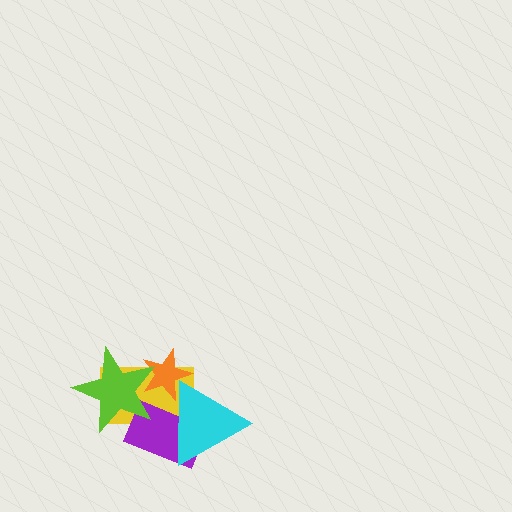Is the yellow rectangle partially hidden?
Yes, it is partially covered by another shape.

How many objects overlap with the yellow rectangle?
4 objects overlap with the yellow rectangle.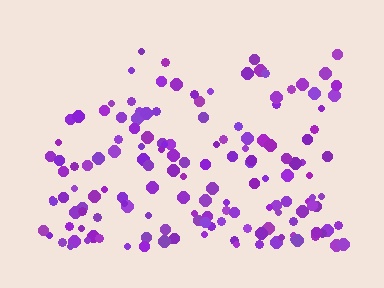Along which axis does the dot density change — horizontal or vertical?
Vertical.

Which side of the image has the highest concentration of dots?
The bottom.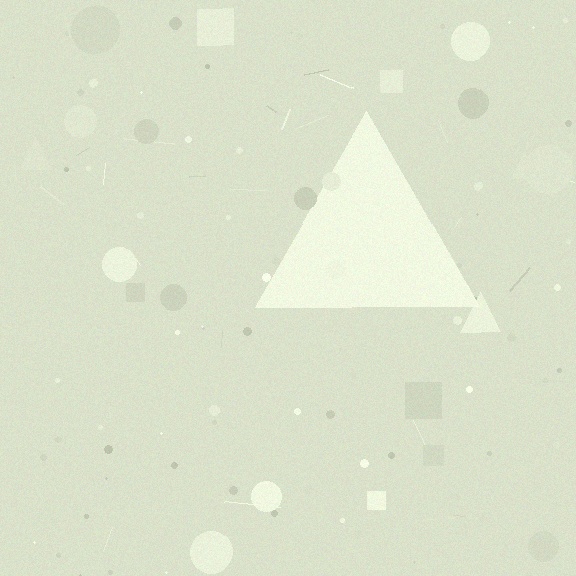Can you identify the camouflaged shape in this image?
The camouflaged shape is a triangle.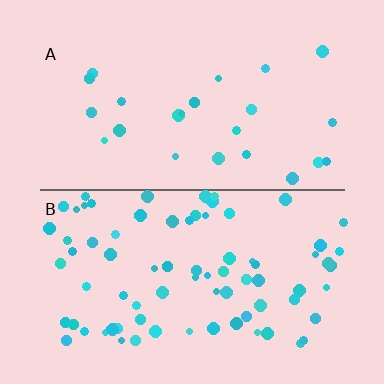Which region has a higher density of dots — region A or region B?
B (the bottom).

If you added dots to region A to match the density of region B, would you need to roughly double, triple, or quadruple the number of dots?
Approximately triple.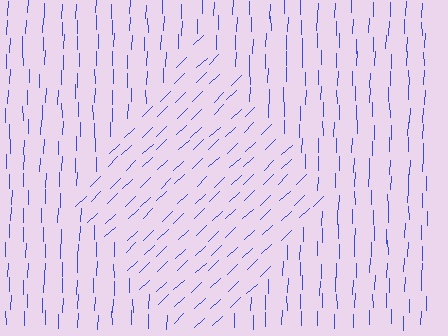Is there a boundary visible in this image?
Yes, there is a texture boundary formed by a change in line orientation.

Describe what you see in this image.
The image is filled with small blue line segments. A diamond region in the image has lines oriented differently from the surrounding lines, creating a visible texture boundary.